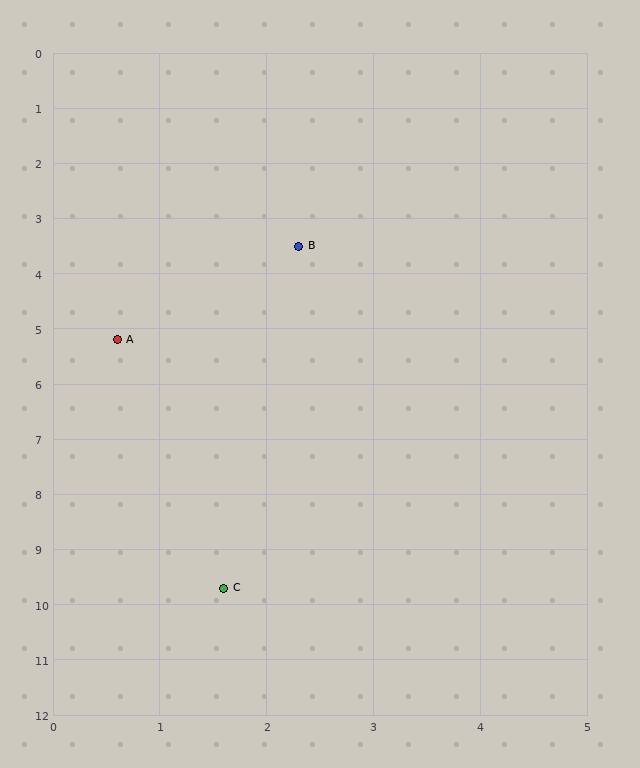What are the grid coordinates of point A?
Point A is at approximately (0.6, 5.2).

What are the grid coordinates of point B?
Point B is at approximately (2.3, 3.5).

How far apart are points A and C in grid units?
Points A and C are about 4.6 grid units apart.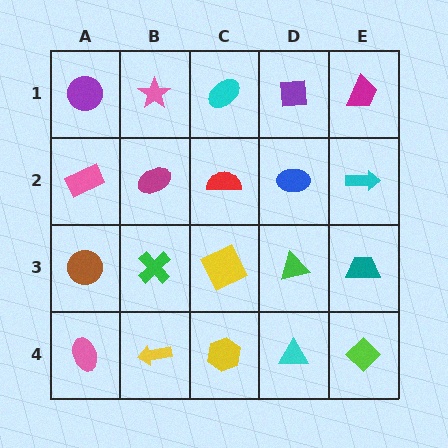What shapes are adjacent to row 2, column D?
A purple square (row 1, column D), a green triangle (row 3, column D), a red semicircle (row 2, column C), a cyan arrow (row 2, column E).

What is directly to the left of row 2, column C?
A magenta ellipse.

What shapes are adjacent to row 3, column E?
A cyan arrow (row 2, column E), a lime diamond (row 4, column E), a green triangle (row 3, column D).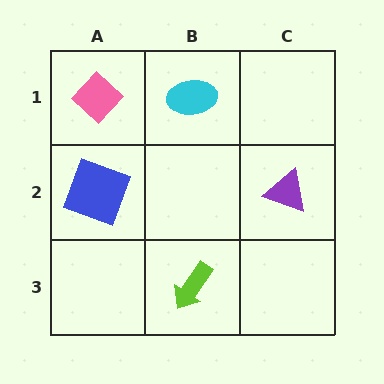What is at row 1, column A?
A pink diamond.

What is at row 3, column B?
A lime arrow.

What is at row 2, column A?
A blue square.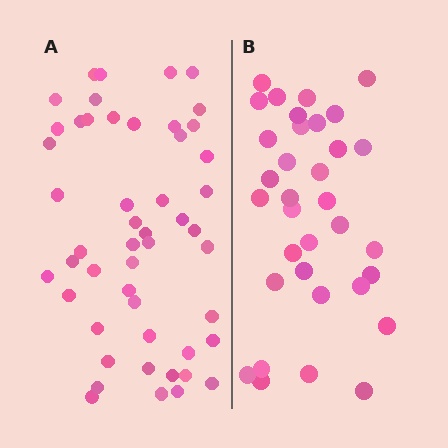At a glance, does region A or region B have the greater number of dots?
Region A (the left region) has more dots.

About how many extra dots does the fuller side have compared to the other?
Region A has approximately 15 more dots than region B.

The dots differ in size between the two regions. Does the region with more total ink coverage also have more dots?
No. Region B has more total ink coverage because its dots are larger, but region A actually contains more individual dots. Total area can be misleading — the number of items is what matters here.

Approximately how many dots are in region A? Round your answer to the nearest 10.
About 50 dots.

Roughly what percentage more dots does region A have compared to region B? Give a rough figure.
About 45% more.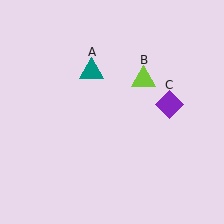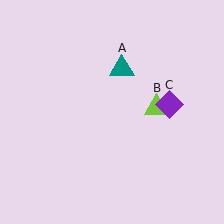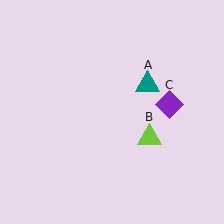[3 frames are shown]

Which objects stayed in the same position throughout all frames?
Purple diamond (object C) remained stationary.